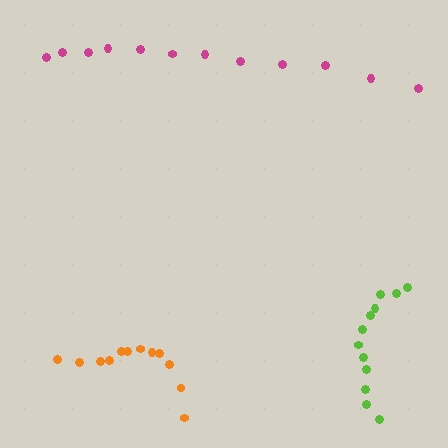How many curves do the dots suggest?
There are 3 distinct paths.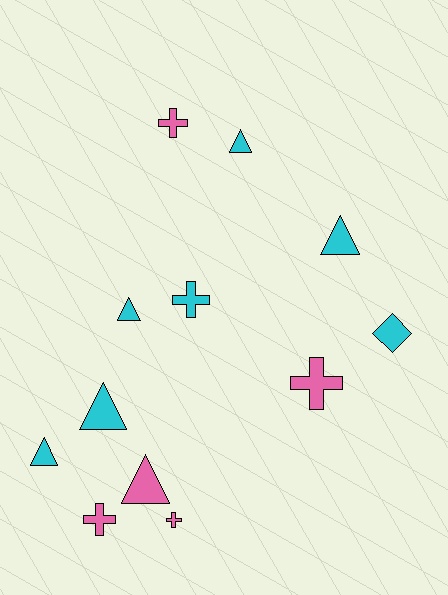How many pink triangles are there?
There is 1 pink triangle.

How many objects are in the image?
There are 12 objects.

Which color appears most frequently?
Cyan, with 7 objects.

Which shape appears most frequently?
Triangle, with 6 objects.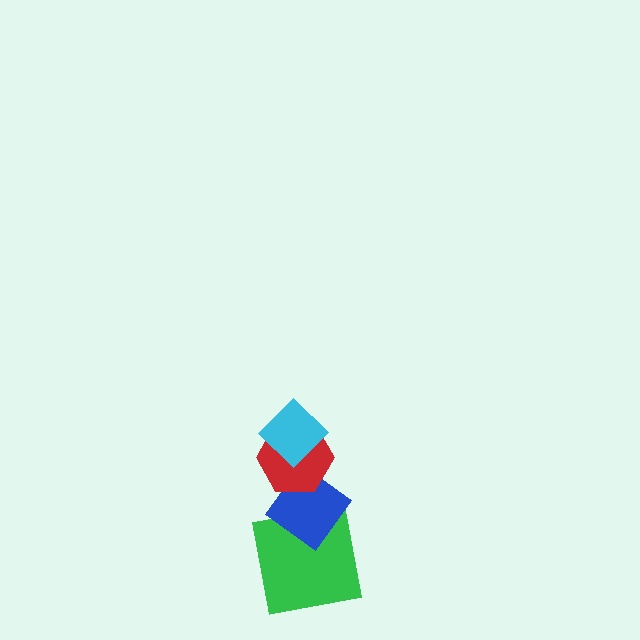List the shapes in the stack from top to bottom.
From top to bottom: the cyan diamond, the red hexagon, the blue diamond, the green square.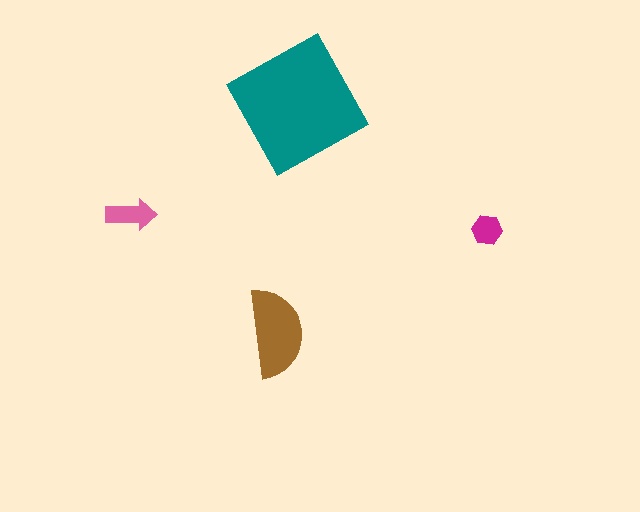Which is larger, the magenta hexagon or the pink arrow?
The pink arrow.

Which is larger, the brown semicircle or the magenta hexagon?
The brown semicircle.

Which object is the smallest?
The magenta hexagon.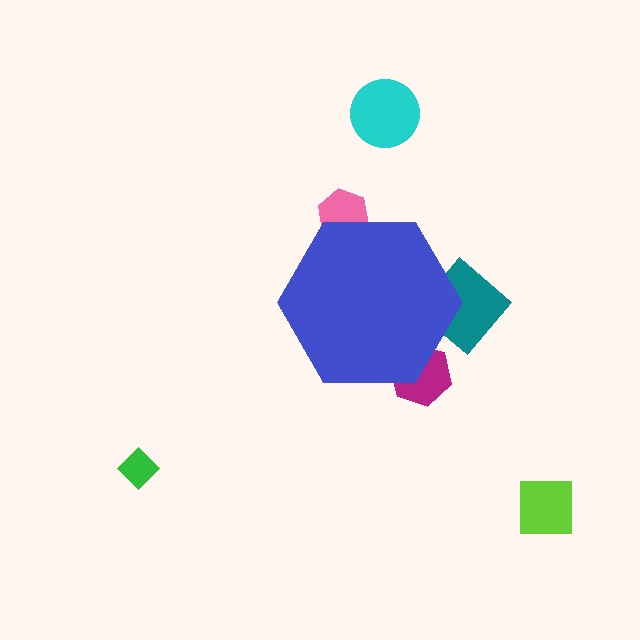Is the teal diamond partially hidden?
Yes, the teal diamond is partially hidden behind the blue hexagon.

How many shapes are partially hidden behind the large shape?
3 shapes are partially hidden.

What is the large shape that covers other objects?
A blue hexagon.